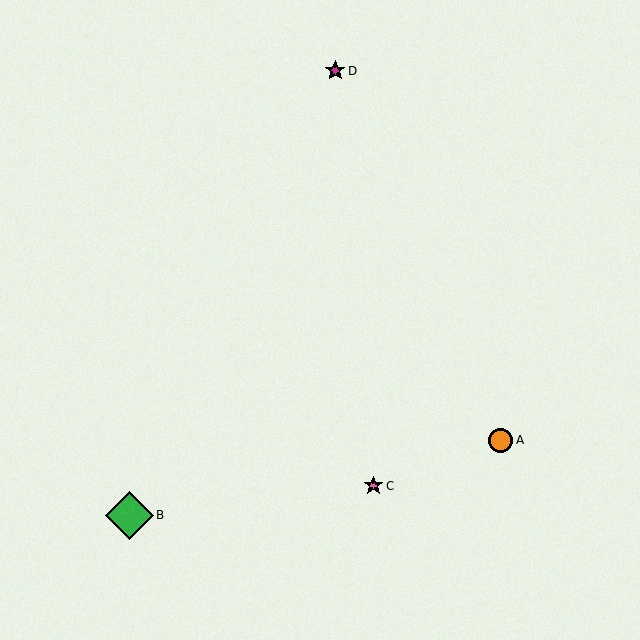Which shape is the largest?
The green diamond (labeled B) is the largest.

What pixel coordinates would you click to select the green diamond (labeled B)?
Click at (129, 515) to select the green diamond B.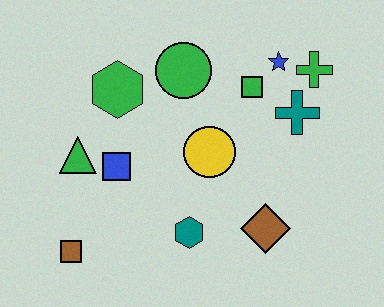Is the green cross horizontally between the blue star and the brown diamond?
No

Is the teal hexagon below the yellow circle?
Yes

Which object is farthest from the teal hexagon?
The green cross is farthest from the teal hexagon.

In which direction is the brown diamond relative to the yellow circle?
The brown diamond is below the yellow circle.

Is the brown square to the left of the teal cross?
Yes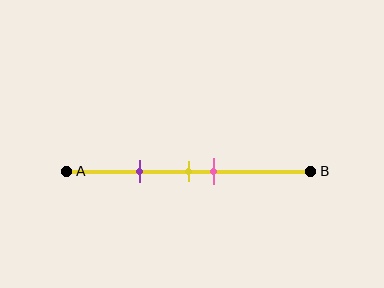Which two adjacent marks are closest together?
The yellow and pink marks are the closest adjacent pair.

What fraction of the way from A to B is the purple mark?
The purple mark is approximately 30% (0.3) of the way from A to B.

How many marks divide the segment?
There are 3 marks dividing the segment.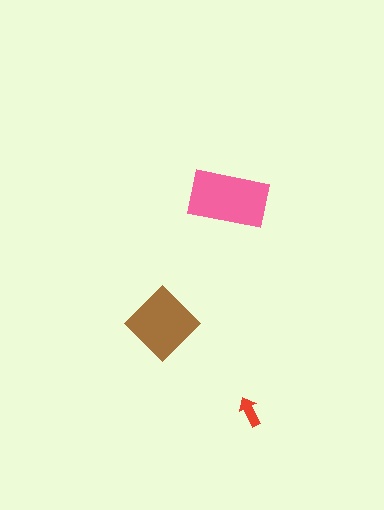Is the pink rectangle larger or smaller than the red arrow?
Larger.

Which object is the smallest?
The red arrow.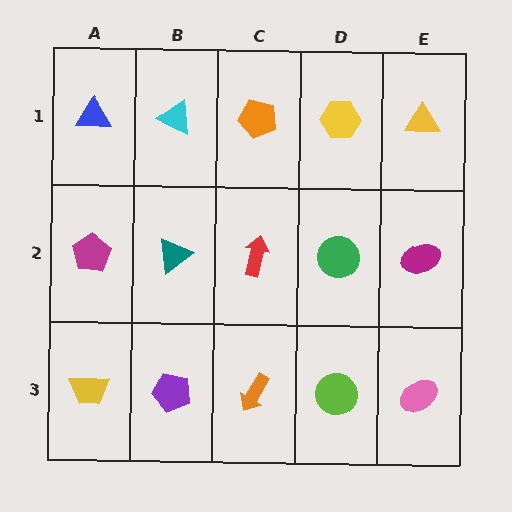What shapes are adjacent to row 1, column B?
A teal triangle (row 2, column B), a blue triangle (row 1, column A), an orange pentagon (row 1, column C).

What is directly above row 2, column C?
An orange pentagon.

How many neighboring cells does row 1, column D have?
3.